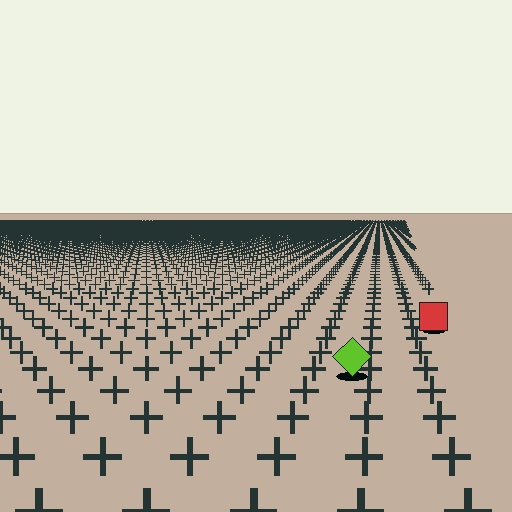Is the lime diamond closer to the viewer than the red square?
Yes. The lime diamond is closer — you can tell from the texture gradient: the ground texture is coarser near it.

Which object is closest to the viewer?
The lime diamond is closest. The texture marks near it are larger and more spread out.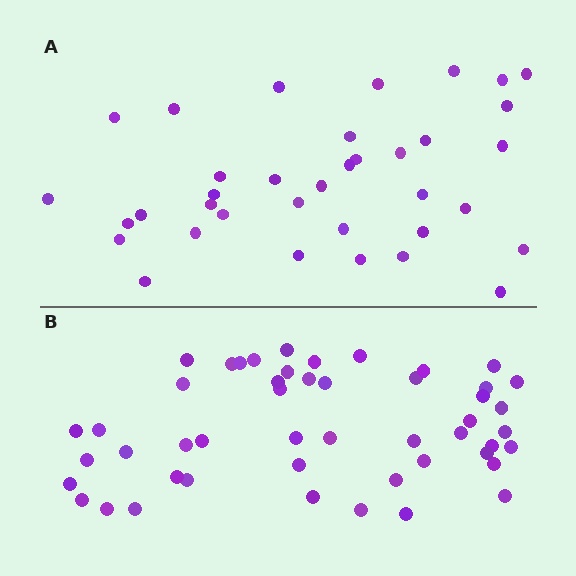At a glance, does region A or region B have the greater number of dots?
Region B (the bottom region) has more dots.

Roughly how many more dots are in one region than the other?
Region B has approximately 15 more dots than region A.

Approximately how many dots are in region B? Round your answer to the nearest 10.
About 50 dots. (The exact count is 49, which rounds to 50.)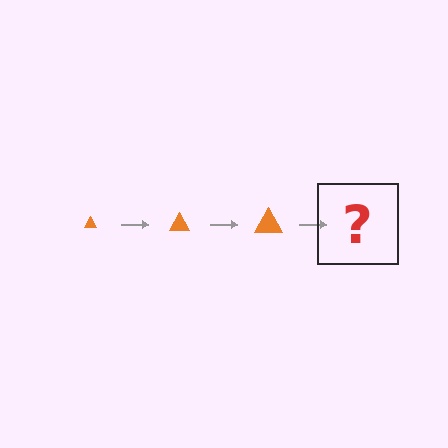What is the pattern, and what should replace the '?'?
The pattern is that the triangle gets progressively larger each step. The '?' should be an orange triangle, larger than the previous one.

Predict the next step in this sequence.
The next step is an orange triangle, larger than the previous one.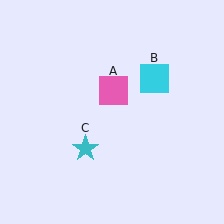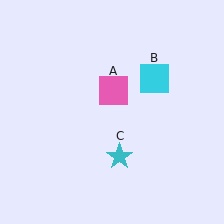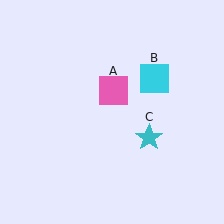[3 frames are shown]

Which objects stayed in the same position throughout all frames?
Pink square (object A) and cyan square (object B) remained stationary.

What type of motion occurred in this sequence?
The cyan star (object C) rotated counterclockwise around the center of the scene.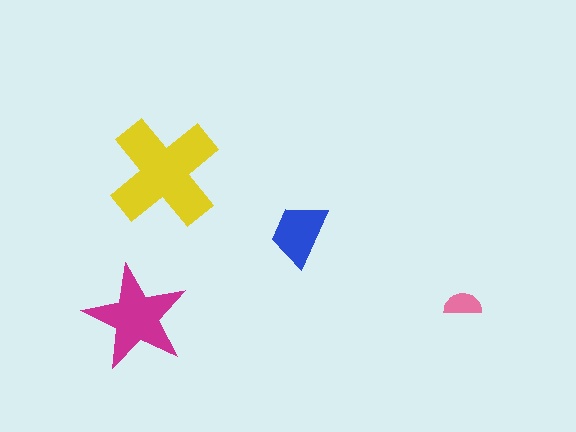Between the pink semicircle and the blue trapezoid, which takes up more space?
The blue trapezoid.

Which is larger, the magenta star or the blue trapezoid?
The magenta star.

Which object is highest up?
The yellow cross is topmost.